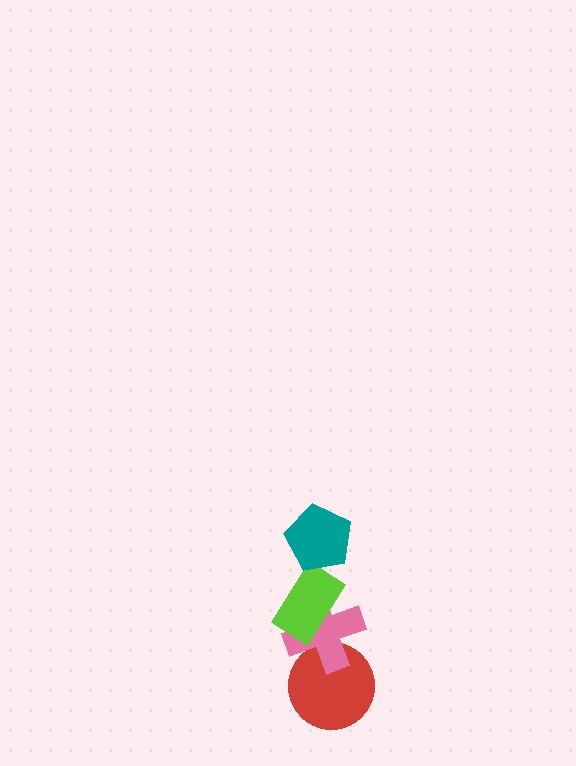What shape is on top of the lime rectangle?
The teal pentagon is on top of the lime rectangle.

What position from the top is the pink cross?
The pink cross is 3rd from the top.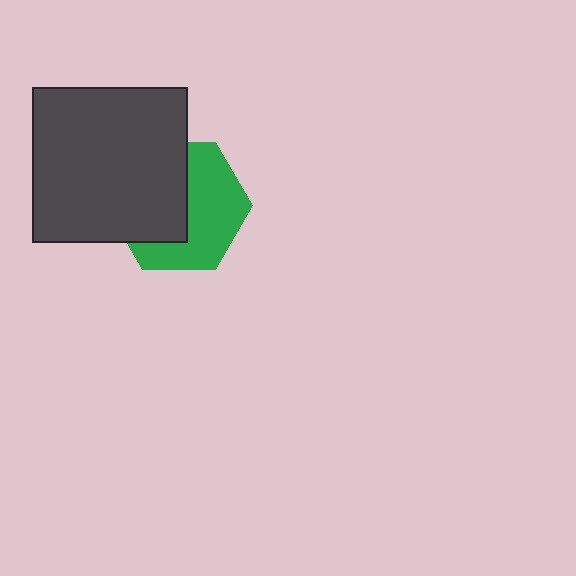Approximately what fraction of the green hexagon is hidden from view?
Roughly 48% of the green hexagon is hidden behind the dark gray square.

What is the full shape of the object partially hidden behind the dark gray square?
The partially hidden object is a green hexagon.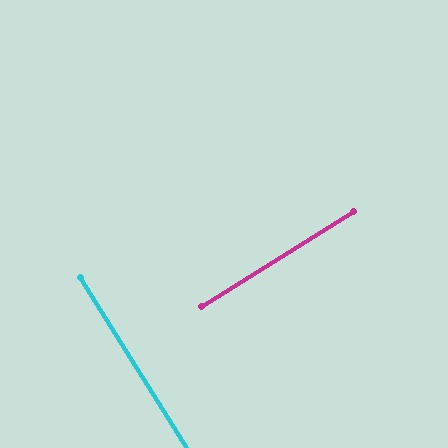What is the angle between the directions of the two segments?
Approximately 90 degrees.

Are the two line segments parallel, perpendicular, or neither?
Perpendicular — they meet at approximately 90°.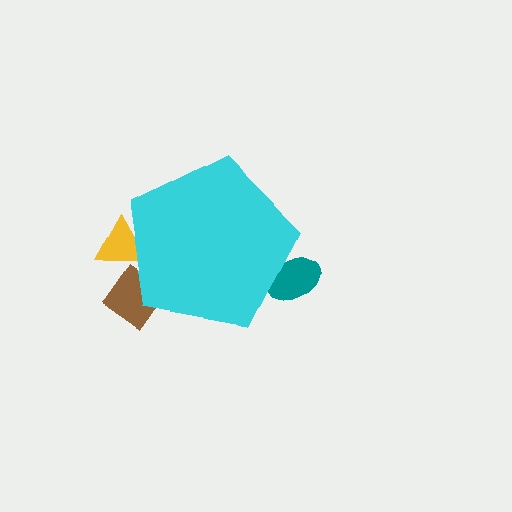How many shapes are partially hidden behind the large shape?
3 shapes are partially hidden.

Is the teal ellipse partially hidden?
Yes, the teal ellipse is partially hidden behind the cyan pentagon.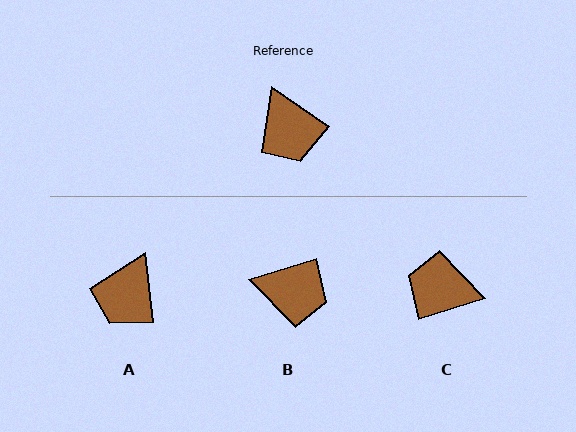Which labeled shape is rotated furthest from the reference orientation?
C, about 127 degrees away.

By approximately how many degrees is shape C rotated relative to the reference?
Approximately 127 degrees clockwise.